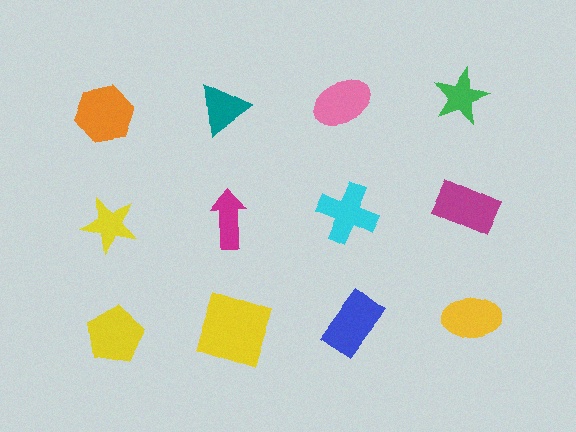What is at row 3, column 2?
A yellow square.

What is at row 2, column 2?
A magenta arrow.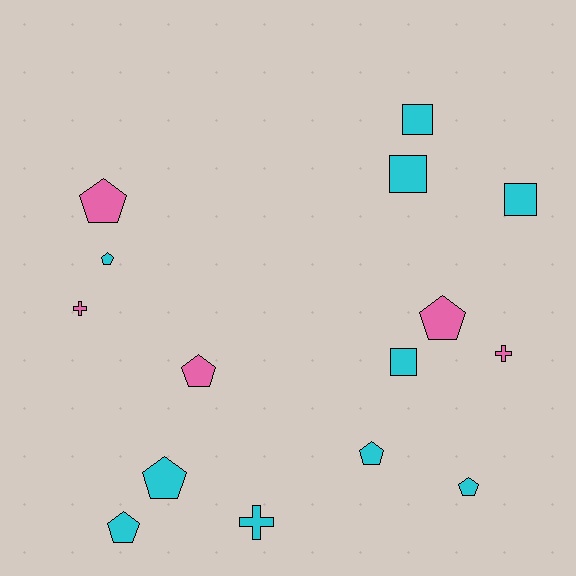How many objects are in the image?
There are 15 objects.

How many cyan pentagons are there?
There are 5 cyan pentagons.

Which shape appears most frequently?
Pentagon, with 8 objects.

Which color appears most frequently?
Cyan, with 10 objects.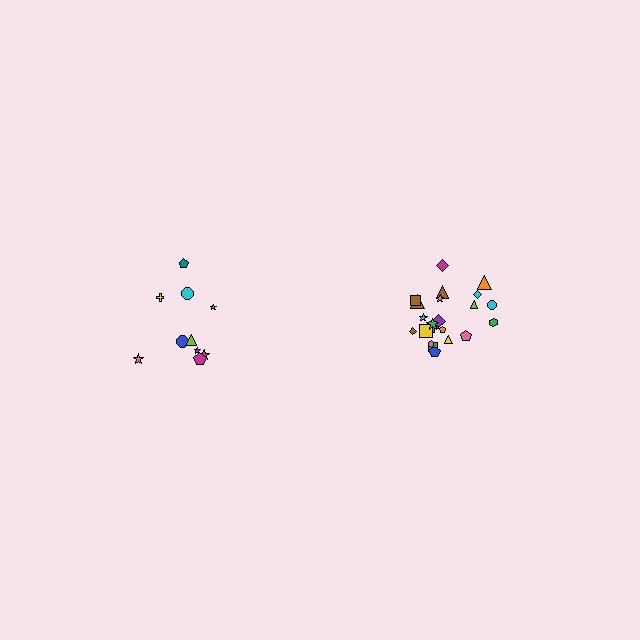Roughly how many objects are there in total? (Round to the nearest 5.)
Roughly 30 objects in total.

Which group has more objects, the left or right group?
The right group.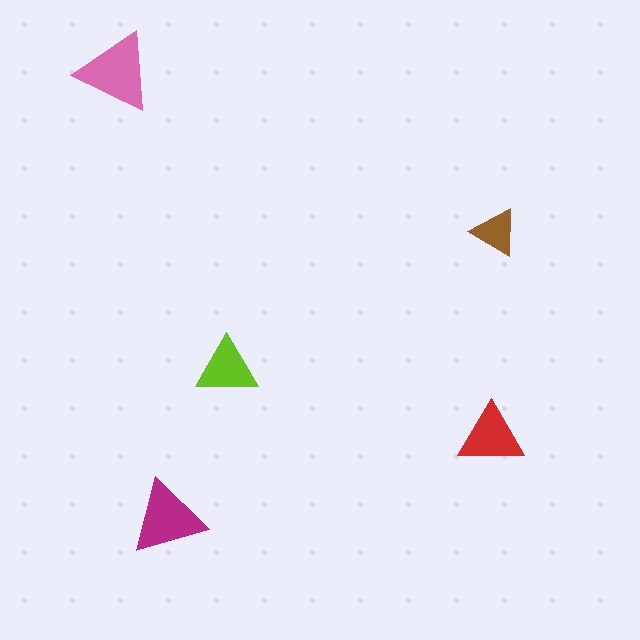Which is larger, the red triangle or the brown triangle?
The red one.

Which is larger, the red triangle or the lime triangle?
The red one.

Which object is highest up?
The pink triangle is topmost.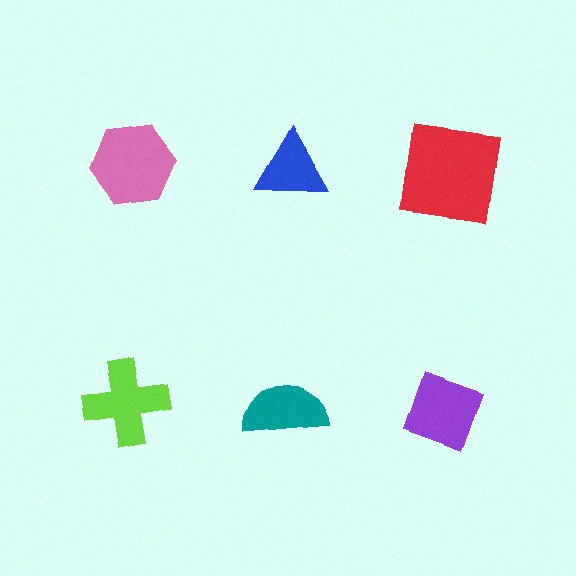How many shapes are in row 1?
3 shapes.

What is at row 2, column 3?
A purple diamond.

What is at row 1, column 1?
A pink hexagon.